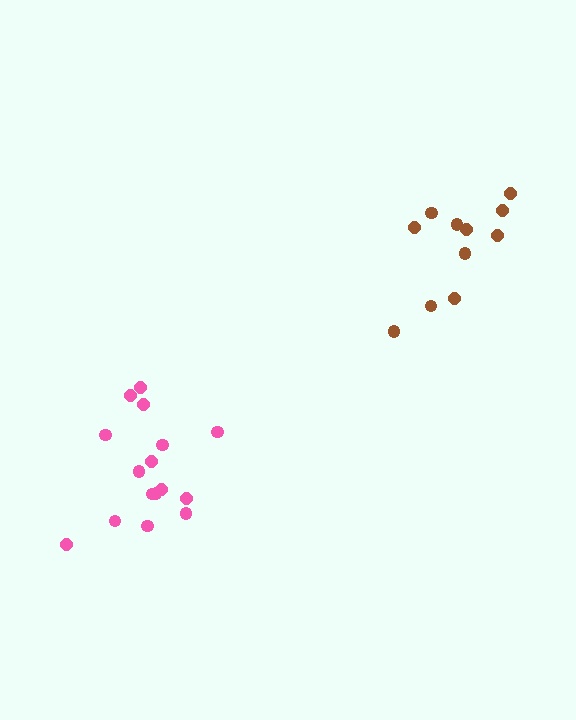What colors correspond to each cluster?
The clusters are colored: pink, brown.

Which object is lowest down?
The pink cluster is bottommost.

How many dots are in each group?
Group 1: 16 dots, Group 2: 11 dots (27 total).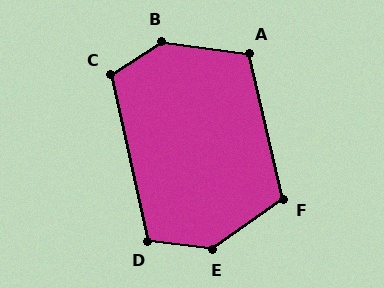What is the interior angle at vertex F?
Approximately 112 degrees (obtuse).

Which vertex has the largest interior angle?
B, at approximately 139 degrees.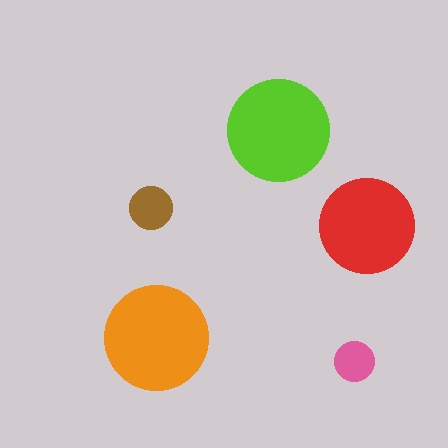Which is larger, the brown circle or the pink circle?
The brown one.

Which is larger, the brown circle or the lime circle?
The lime one.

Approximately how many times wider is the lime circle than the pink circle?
About 2.5 times wider.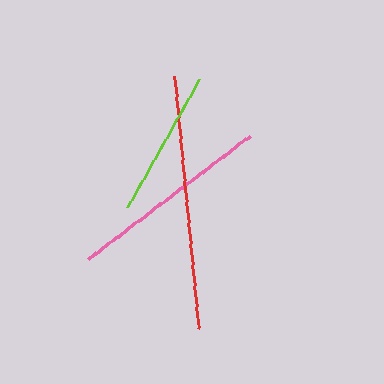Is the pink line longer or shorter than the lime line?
The pink line is longer than the lime line.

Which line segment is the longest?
The red line is the longest at approximately 253 pixels.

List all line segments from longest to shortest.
From longest to shortest: red, pink, lime.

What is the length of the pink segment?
The pink segment is approximately 204 pixels long.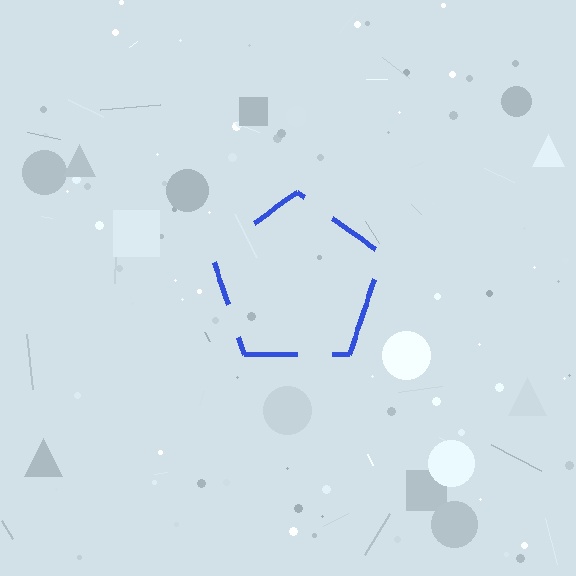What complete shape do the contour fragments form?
The contour fragments form a pentagon.